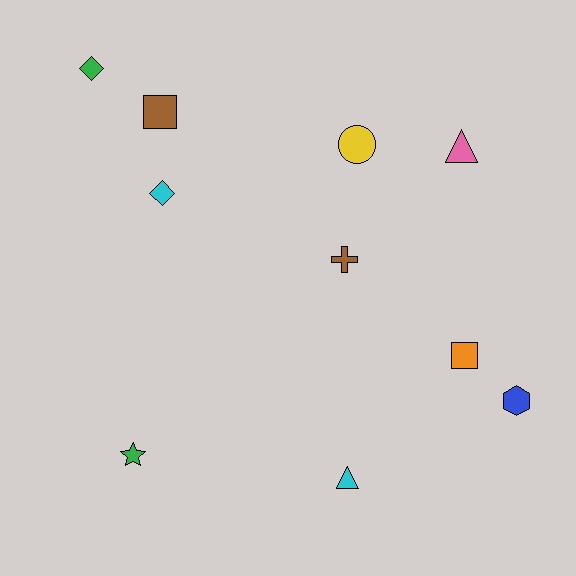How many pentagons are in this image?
There are no pentagons.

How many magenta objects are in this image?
There are no magenta objects.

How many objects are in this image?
There are 10 objects.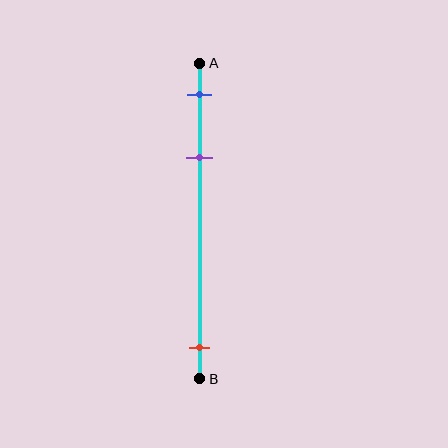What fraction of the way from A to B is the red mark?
The red mark is approximately 90% (0.9) of the way from A to B.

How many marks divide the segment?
There are 3 marks dividing the segment.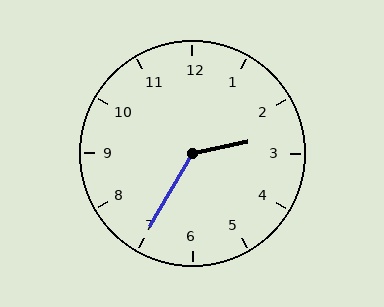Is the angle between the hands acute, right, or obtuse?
It is obtuse.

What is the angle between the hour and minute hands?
Approximately 132 degrees.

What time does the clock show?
2:35.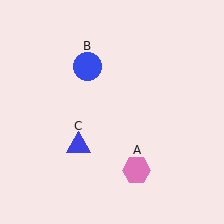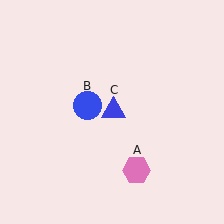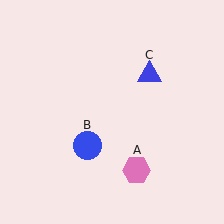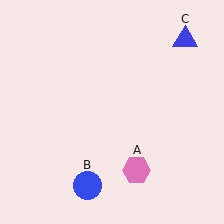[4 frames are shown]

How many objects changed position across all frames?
2 objects changed position: blue circle (object B), blue triangle (object C).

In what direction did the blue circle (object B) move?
The blue circle (object B) moved down.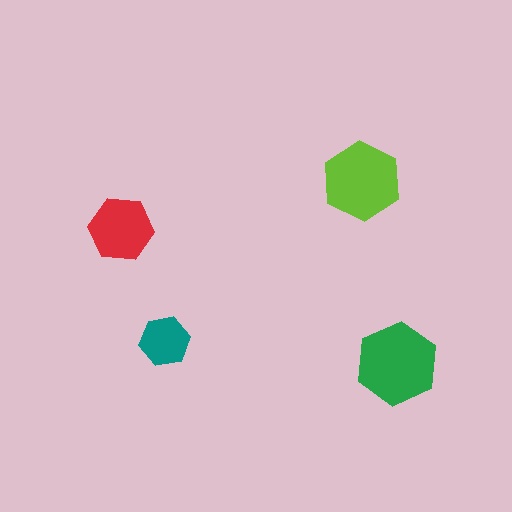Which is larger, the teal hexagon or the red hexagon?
The red one.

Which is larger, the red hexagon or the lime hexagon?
The lime one.